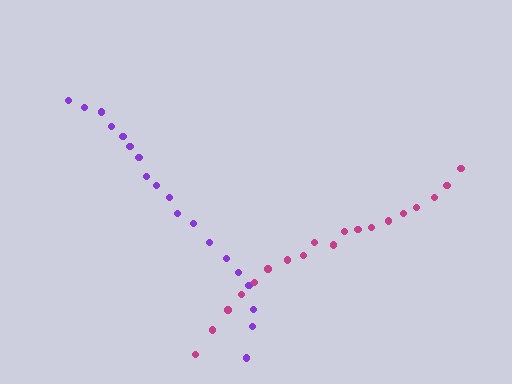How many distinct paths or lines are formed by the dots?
There are 2 distinct paths.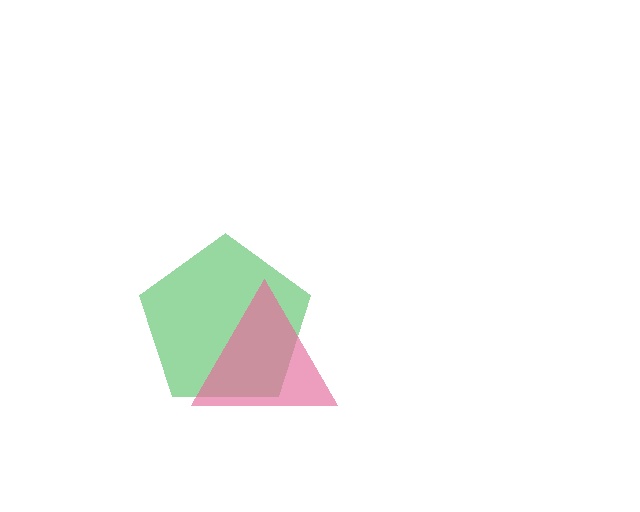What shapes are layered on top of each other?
The layered shapes are: a green pentagon, a pink triangle.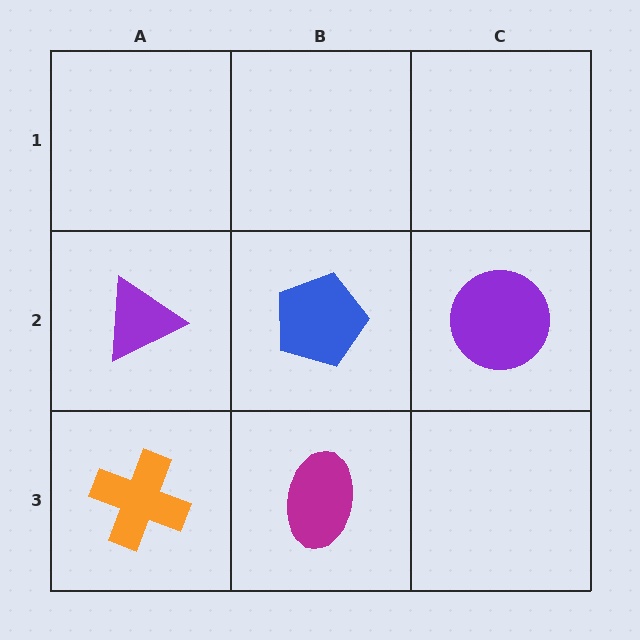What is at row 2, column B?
A blue pentagon.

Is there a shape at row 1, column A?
No, that cell is empty.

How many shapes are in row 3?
2 shapes.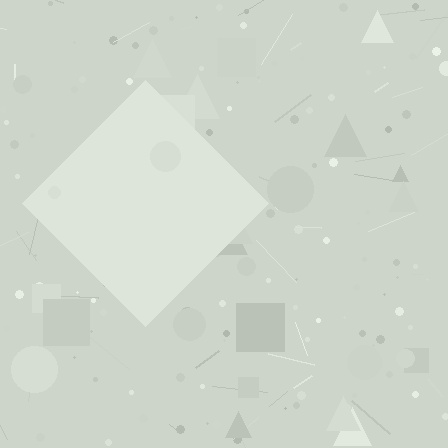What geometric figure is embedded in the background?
A diamond is embedded in the background.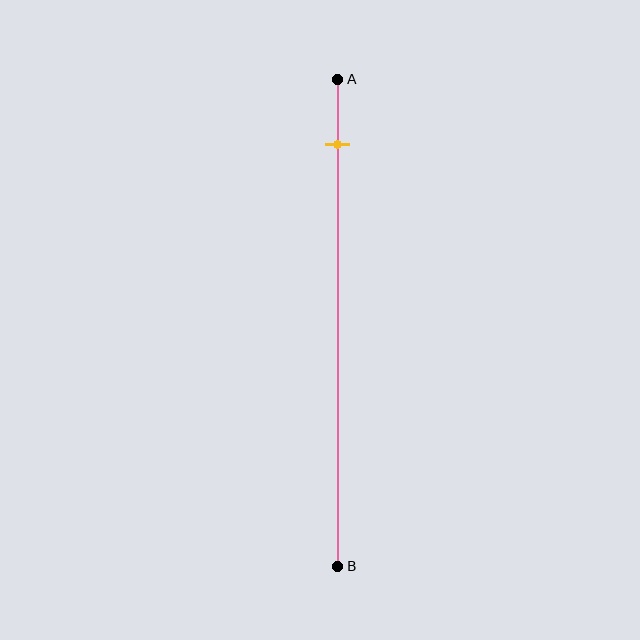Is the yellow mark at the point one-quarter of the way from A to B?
No, the mark is at about 15% from A, not at the 25% one-quarter point.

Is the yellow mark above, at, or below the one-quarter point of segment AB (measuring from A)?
The yellow mark is above the one-quarter point of segment AB.